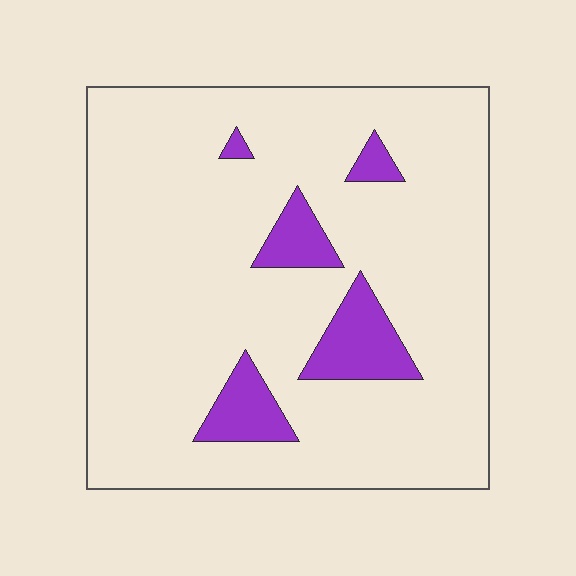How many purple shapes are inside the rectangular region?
5.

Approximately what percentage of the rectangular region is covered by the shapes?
Approximately 10%.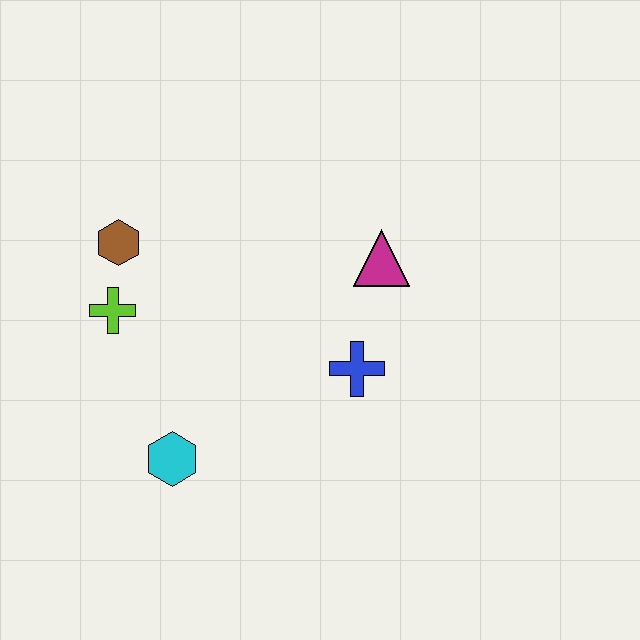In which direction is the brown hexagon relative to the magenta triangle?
The brown hexagon is to the left of the magenta triangle.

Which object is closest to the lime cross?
The brown hexagon is closest to the lime cross.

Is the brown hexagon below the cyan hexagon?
No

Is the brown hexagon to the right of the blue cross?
No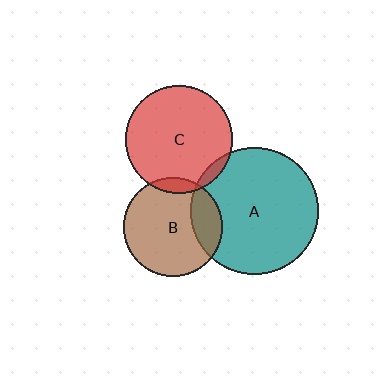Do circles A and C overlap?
Yes.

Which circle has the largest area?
Circle A (teal).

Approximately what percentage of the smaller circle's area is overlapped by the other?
Approximately 5%.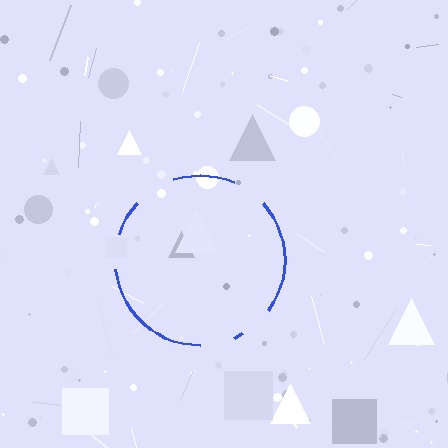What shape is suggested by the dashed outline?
The dashed outline suggests a circle.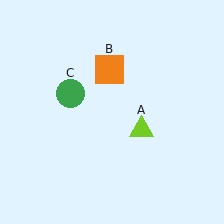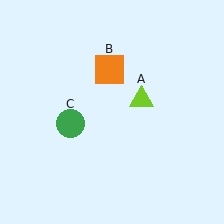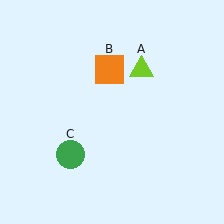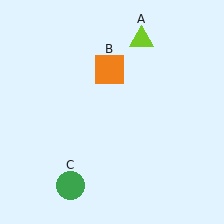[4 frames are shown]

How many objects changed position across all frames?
2 objects changed position: lime triangle (object A), green circle (object C).